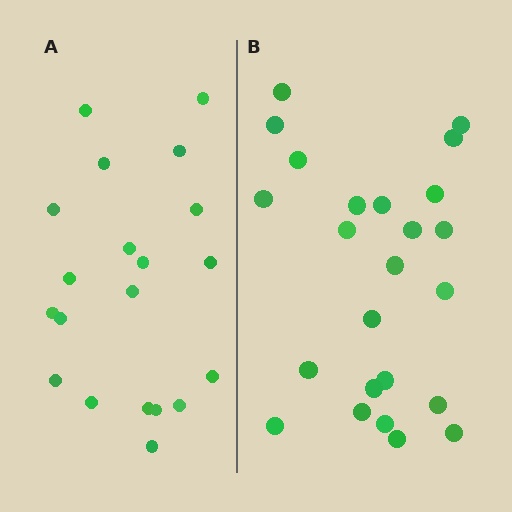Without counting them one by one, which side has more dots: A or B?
Region B (the right region) has more dots.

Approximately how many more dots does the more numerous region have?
Region B has about 4 more dots than region A.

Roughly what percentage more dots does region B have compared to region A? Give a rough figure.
About 20% more.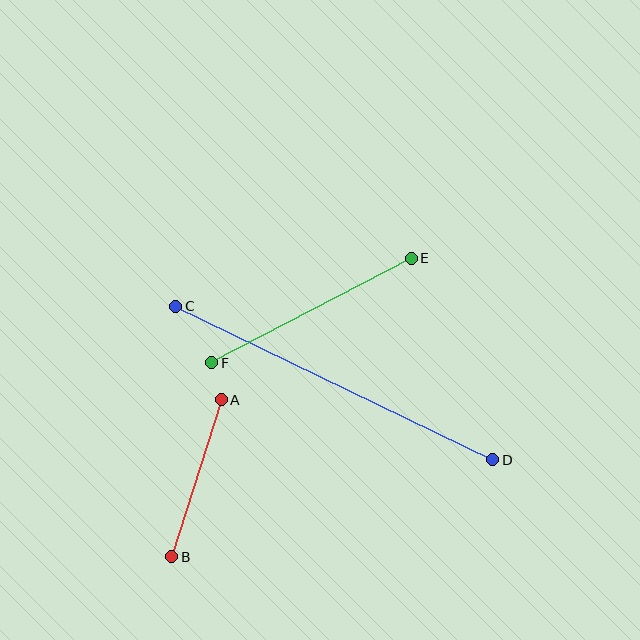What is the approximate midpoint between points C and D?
The midpoint is at approximately (334, 383) pixels.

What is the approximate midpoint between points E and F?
The midpoint is at approximately (312, 311) pixels.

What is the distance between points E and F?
The distance is approximately 226 pixels.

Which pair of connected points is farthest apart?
Points C and D are farthest apart.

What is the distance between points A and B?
The distance is approximately 165 pixels.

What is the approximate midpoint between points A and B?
The midpoint is at approximately (197, 478) pixels.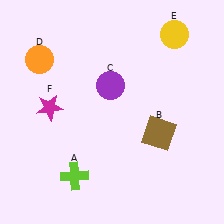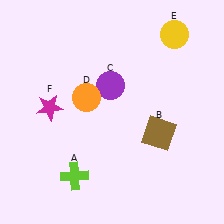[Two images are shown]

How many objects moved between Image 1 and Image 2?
1 object moved between the two images.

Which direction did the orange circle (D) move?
The orange circle (D) moved right.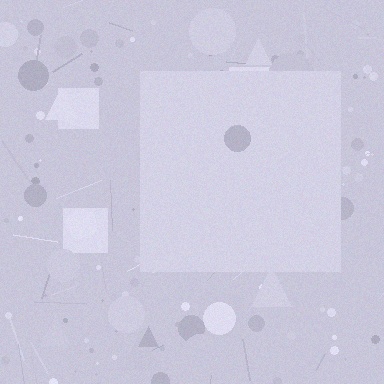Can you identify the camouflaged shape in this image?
The camouflaged shape is a square.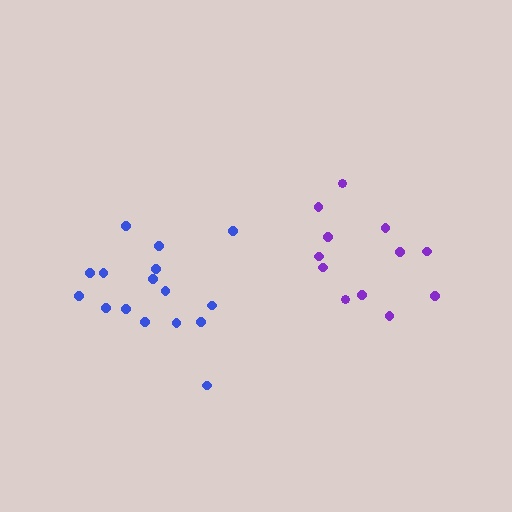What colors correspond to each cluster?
The clusters are colored: blue, purple.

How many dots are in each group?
Group 1: 16 dots, Group 2: 12 dots (28 total).